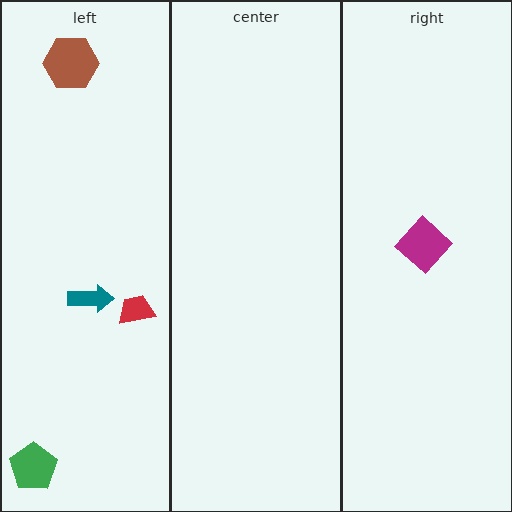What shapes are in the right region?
The magenta diamond.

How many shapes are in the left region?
4.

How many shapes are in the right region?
1.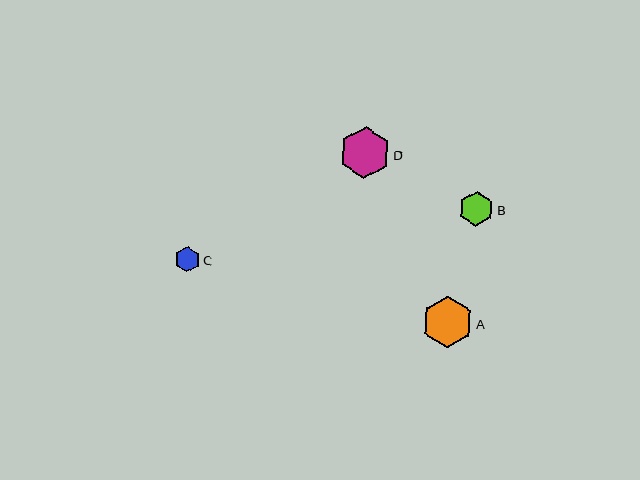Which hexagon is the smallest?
Hexagon C is the smallest with a size of approximately 25 pixels.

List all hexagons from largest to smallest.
From largest to smallest: A, D, B, C.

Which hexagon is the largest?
Hexagon A is the largest with a size of approximately 52 pixels.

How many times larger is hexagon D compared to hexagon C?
Hexagon D is approximately 2.0 times the size of hexagon C.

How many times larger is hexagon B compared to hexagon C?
Hexagon B is approximately 1.4 times the size of hexagon C.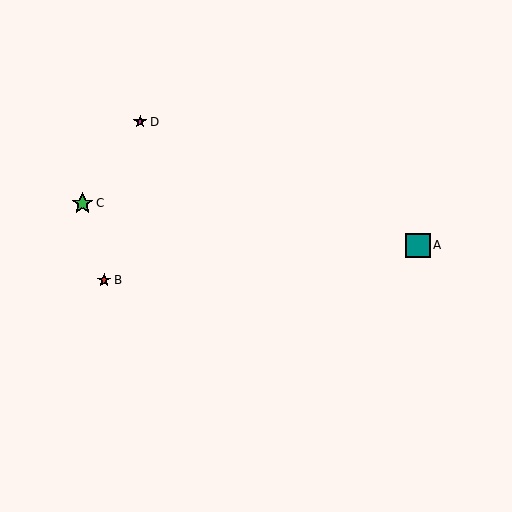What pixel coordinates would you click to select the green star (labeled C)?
Click at (82, 203) to select the green star C.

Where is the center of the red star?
The center of the red star is at (104, 280).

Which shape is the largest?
The teal square (labeled A) is the largest.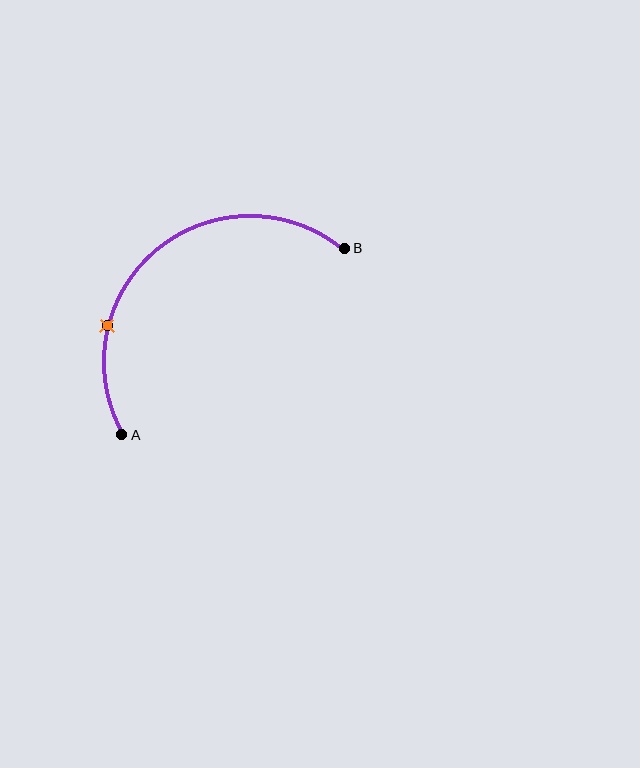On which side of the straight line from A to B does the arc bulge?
The arc bulges above and to the left of the straight line connecting A and B.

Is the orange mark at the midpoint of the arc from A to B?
No. The orange mark lies on the arc but is closer to endpoint A. The arc midpoint would be at the point on the curve equidistant along the arc from both A and B.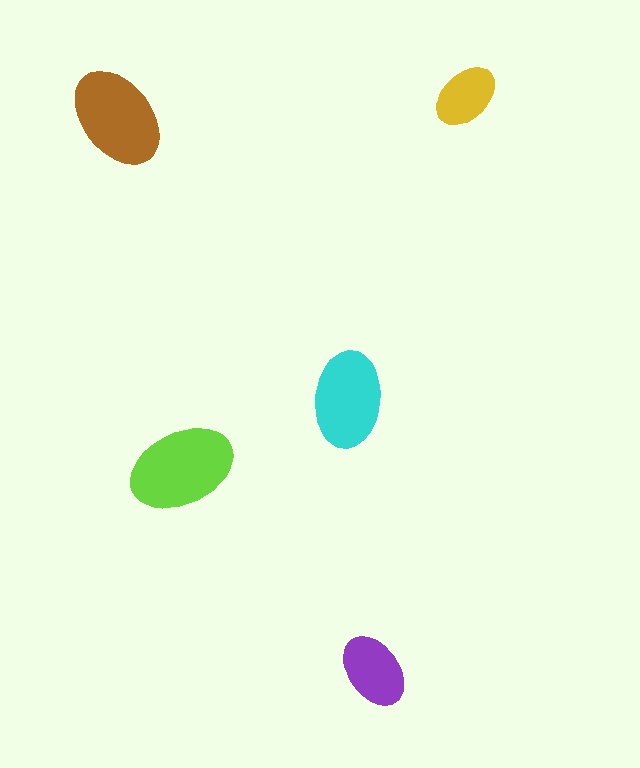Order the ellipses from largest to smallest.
the lime one, the brown one, the cyan one, the purple one, the yellow one.